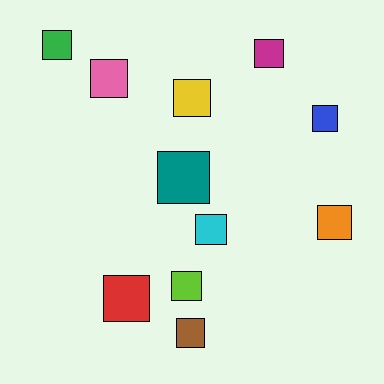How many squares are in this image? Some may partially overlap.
There are 11 squares.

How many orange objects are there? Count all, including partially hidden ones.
There is 1 orange object.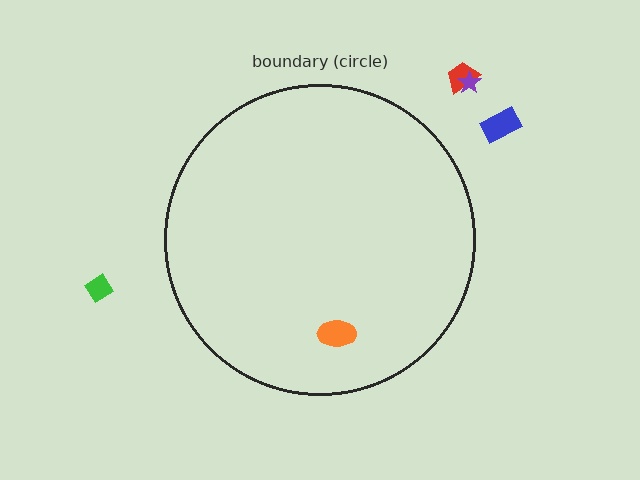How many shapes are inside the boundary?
1 inside, 4 outside.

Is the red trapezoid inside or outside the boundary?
Outside.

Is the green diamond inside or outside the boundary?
Outside.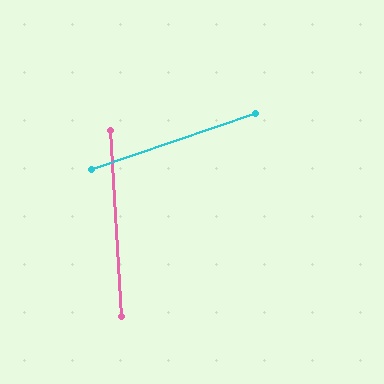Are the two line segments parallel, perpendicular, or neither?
Neither parallel nor perpendicular — they differ by about 75°.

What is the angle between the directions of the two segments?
Approximately 75 degrees.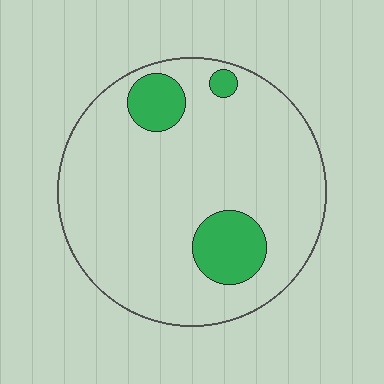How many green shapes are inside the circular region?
3.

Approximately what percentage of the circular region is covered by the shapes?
Approximately 15%.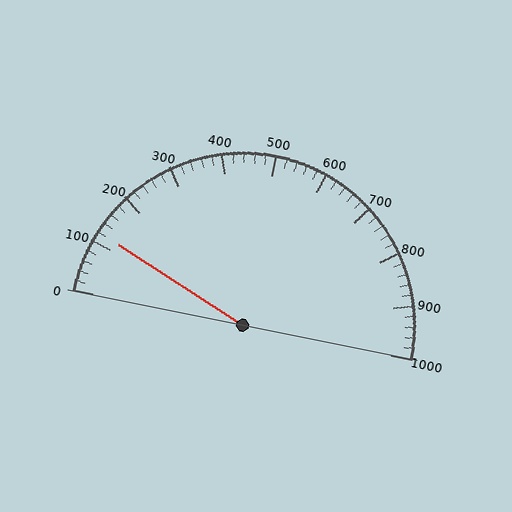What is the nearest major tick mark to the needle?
The nearest major tick mark is 100.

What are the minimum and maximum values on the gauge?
The gauge ranges from 0 to 1000.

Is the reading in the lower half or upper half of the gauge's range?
The reading is in the lower half of the range (0 to 1000).